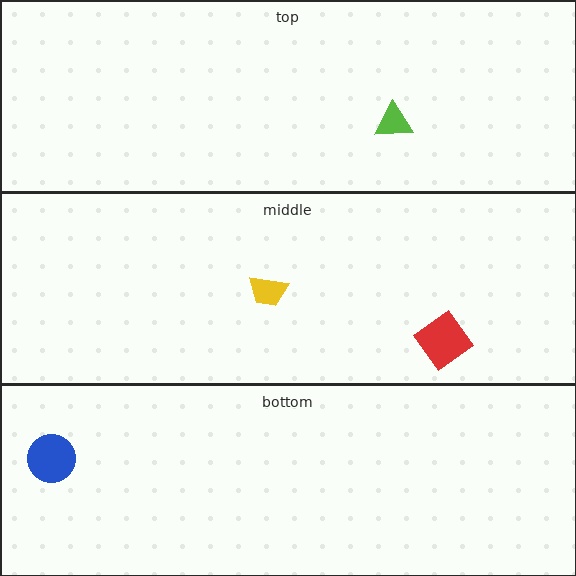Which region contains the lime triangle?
The top region.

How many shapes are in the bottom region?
1.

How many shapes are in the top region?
1.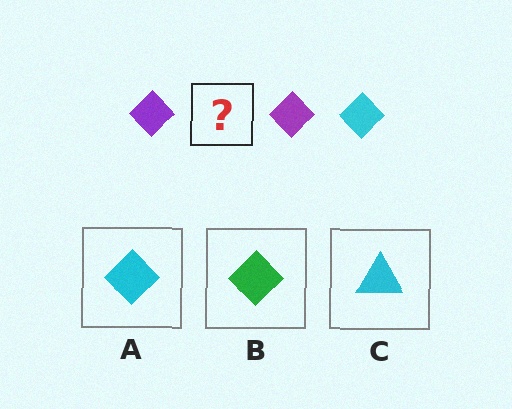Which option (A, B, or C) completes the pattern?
A.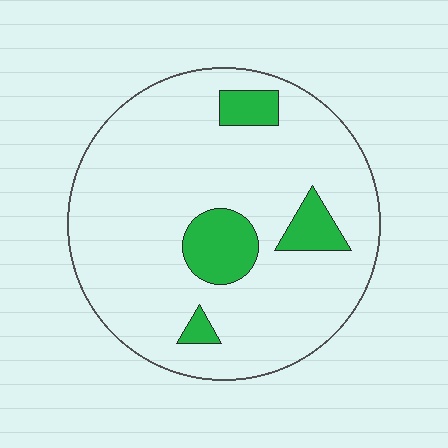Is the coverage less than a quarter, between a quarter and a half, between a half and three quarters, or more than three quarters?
Less than a quarter.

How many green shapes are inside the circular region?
4.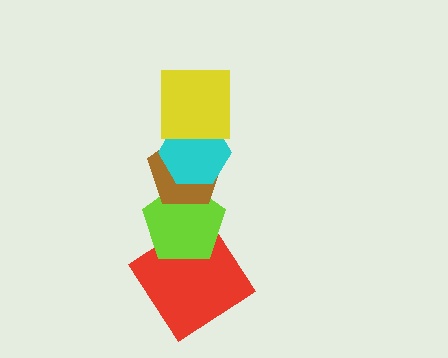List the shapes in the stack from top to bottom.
From top to bottom: the yellow square, the cyan hexagon, the brown pentagon, the lime pentagon, the red diamond.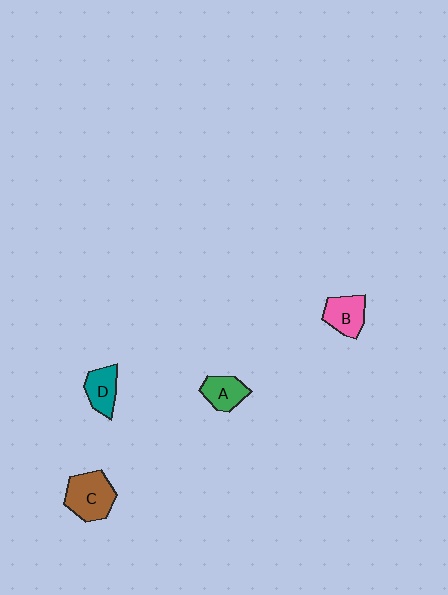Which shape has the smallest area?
Shape D (teal).